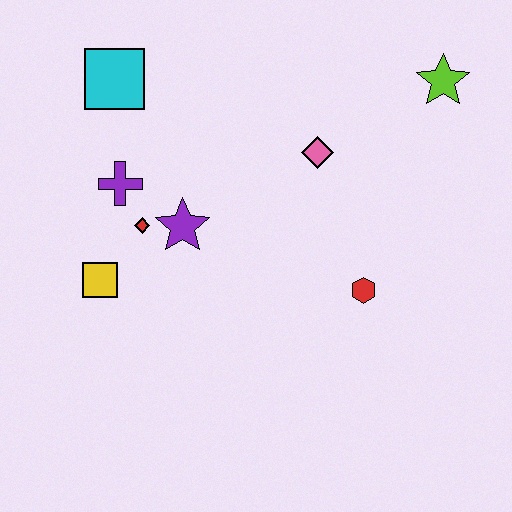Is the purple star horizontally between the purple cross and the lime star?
Yes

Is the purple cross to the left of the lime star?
Yes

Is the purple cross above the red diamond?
Yes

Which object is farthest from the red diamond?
The lime star is farthest from the red diamond.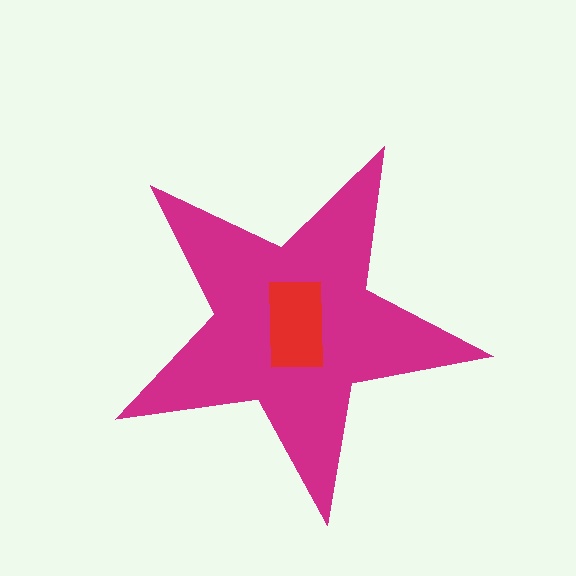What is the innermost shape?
The red rectangle.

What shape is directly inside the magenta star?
The red rectangle.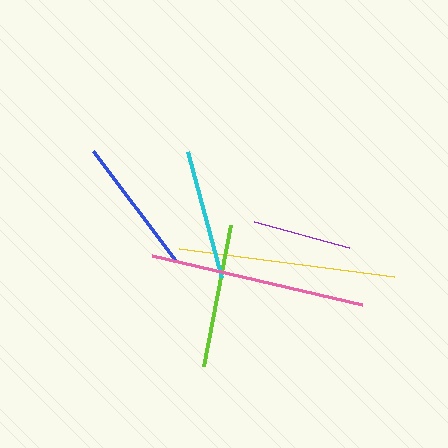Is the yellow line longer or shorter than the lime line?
The yellow line is longer than the lime line.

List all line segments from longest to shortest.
From longest to shortest: yellow, pink, lime, blue, cyan, purple.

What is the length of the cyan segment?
The cyan segment is approximately 131 pixels long.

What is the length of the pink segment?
The pink segment is approximately 216 pixels long.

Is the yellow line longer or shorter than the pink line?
The yellow line is longer than the pink line.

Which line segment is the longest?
The yellow line is the longest at approximately 217 pixels.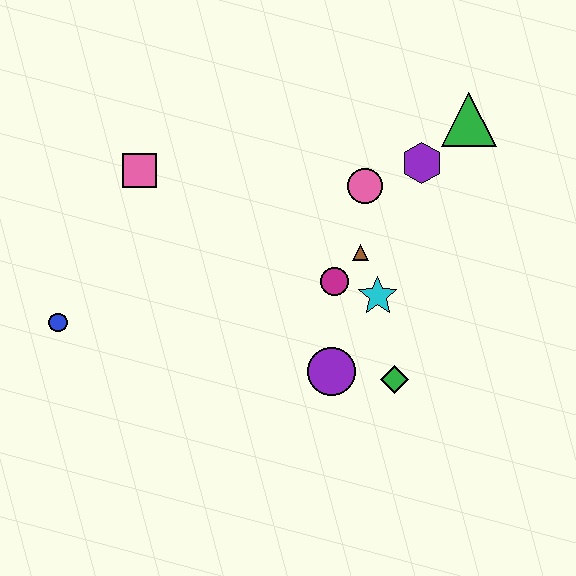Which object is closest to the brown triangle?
The magenta circle is closest to the brown triangle.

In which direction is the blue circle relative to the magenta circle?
The blue circle is to the left of the magenta circle.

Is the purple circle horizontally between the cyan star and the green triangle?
No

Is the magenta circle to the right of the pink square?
Yes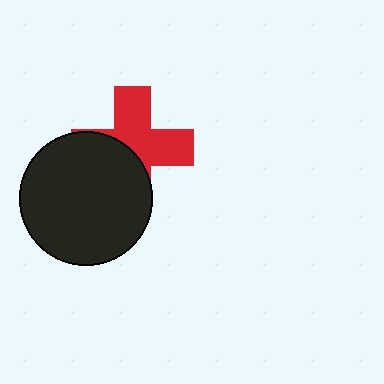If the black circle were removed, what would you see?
You would see the complete red cross.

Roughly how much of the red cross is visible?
About half of it is visible (roughly 54%).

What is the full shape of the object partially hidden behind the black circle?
The partially hidden object is a red cross.